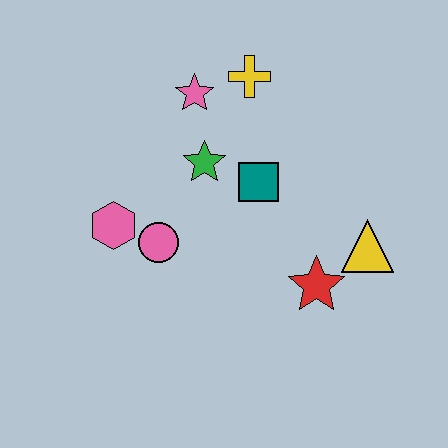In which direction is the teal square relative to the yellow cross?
The teal square is below the yellow cross.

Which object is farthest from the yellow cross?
The red star is farthest from the yellow cross.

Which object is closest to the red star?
The yellow triangle is closest to the red star.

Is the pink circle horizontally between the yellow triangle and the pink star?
No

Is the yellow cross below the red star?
No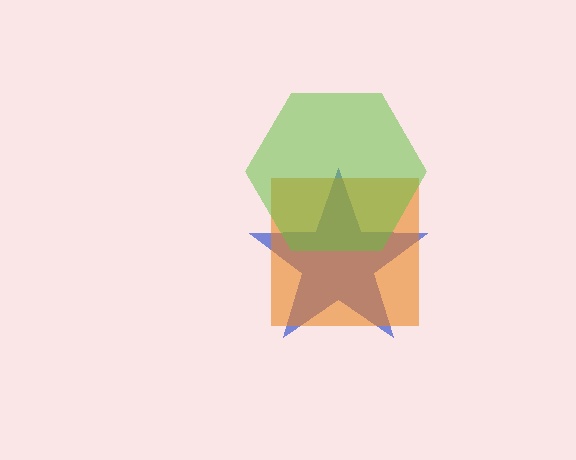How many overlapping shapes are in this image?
There are 3 overlapping shapes in the image.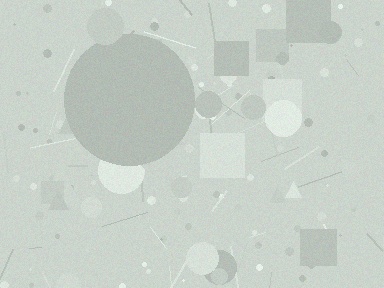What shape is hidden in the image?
A circle is hidden in the image.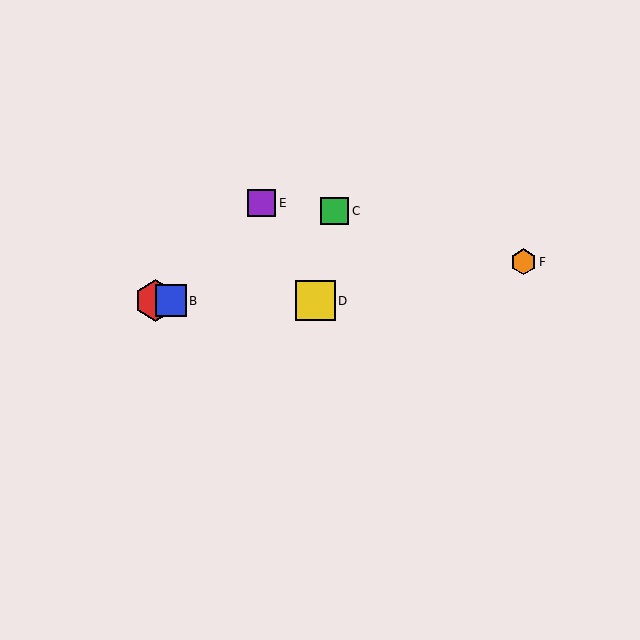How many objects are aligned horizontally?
3 objects (A, B, D) are aligned horizontally.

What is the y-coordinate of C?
Object C is at y≈211.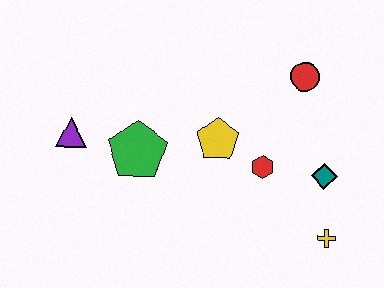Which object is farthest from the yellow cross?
The purple triangle is farthest from the yellow cross.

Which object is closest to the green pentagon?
The purple triangle is closest to the green pentagon.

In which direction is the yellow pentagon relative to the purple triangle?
The yellow pentagon is to the right of the purple triangle.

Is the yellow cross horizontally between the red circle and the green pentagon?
No